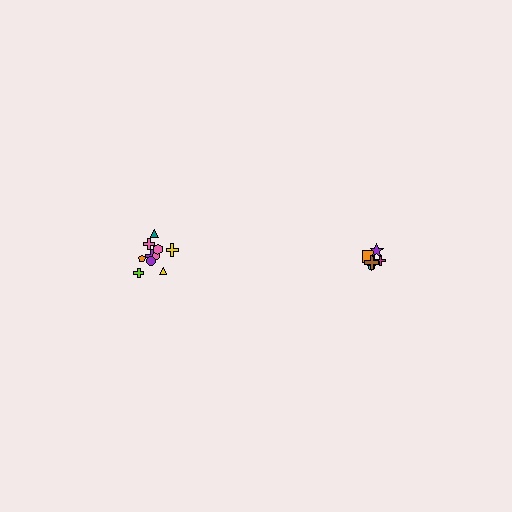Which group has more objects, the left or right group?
The left group.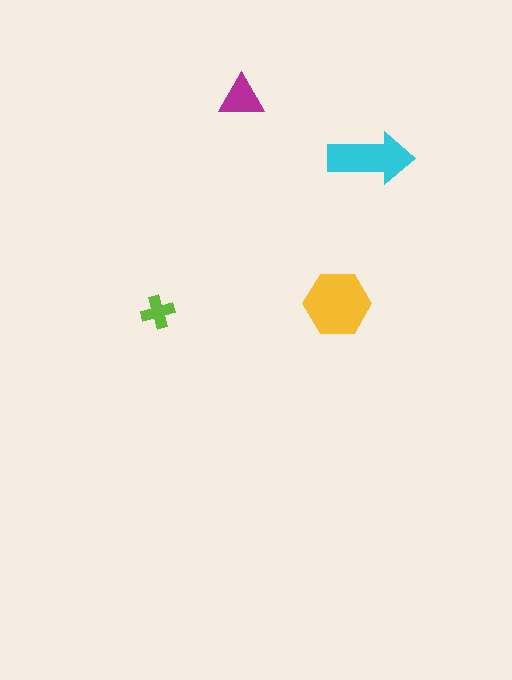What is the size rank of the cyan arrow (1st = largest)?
2nd.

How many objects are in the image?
There are 4 objects in the image.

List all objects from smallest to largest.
The lime cross, the magenta triangle, the cyan arrow, the yellow hexagon.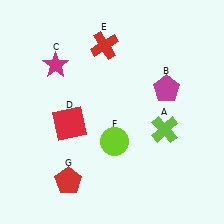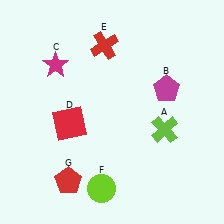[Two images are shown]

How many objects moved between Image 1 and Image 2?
1 object moved between the two images.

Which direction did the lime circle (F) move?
The lime circle (F) moved down.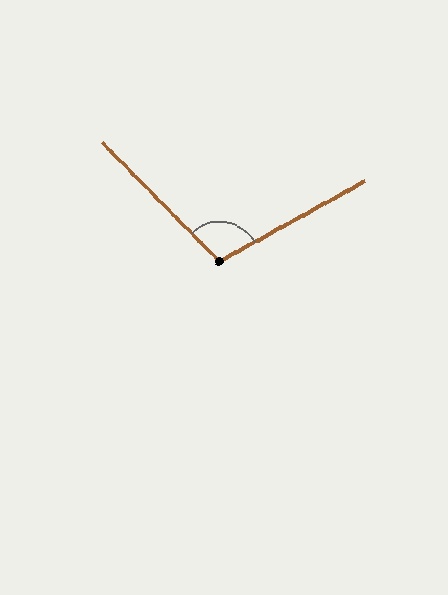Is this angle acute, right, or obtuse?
It is obtuse.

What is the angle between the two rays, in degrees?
Approximately 106 degrees.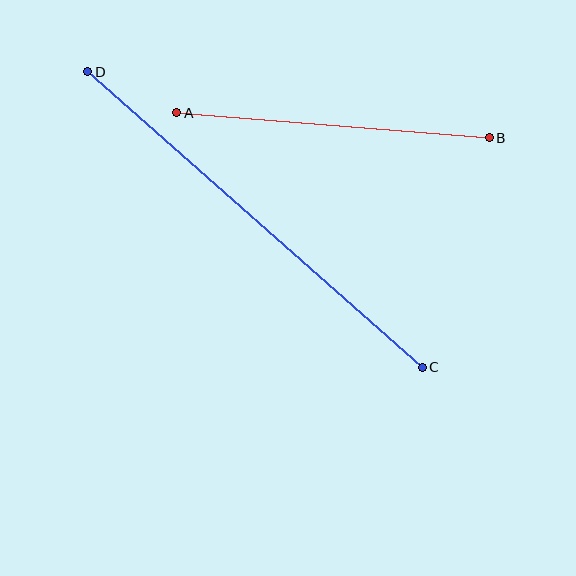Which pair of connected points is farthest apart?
Points C and D are farthest apart.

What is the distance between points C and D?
The distance is approximately 446 pixels.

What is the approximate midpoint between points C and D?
The midpoint is at approximately (255, 219) pixels.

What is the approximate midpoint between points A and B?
The midpoint is at approximately (333, 125) pixels.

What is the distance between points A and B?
The distance is approximately 314 pixels.